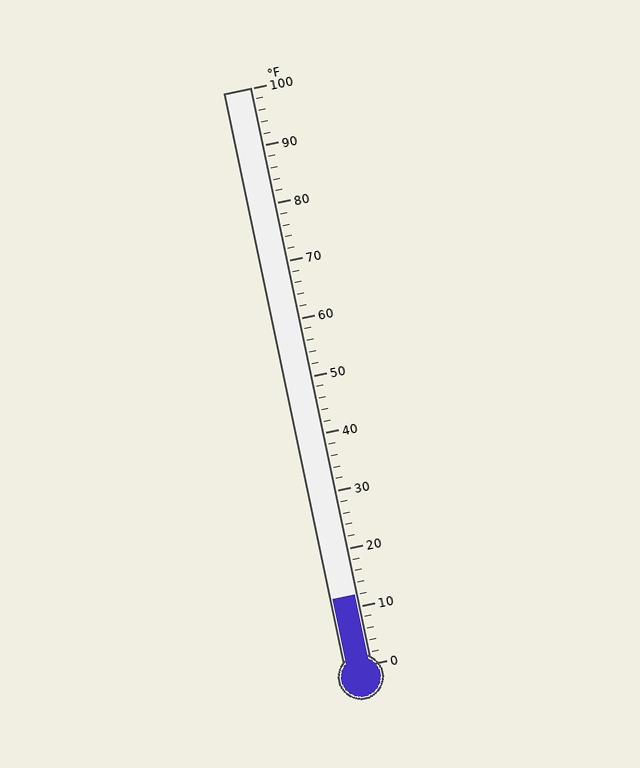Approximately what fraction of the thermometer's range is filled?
The thermometer is filled to approximately 10% of its range.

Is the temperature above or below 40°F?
The temperature is below 40°F.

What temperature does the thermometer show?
The thermometer shows approximately 12°F.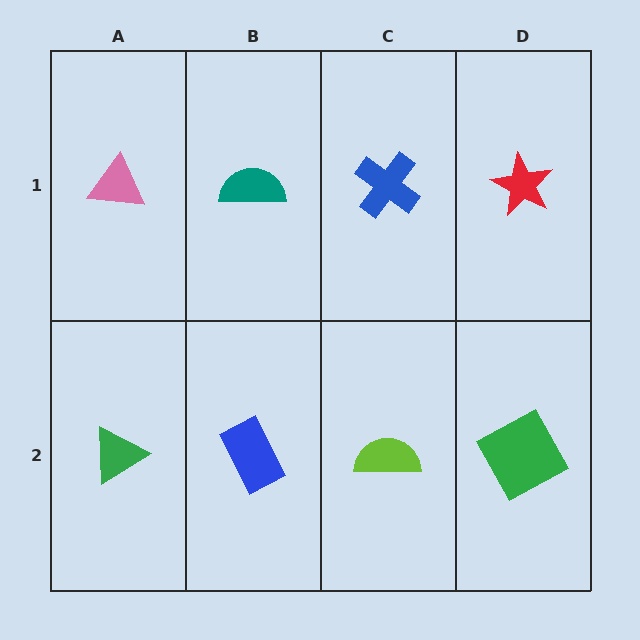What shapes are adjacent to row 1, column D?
A green square (row 2, column D), a blue cross (row 1, column C).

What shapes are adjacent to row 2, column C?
A blue cross (row 1, column C), a blue rectangle (row 2, column B), a green square (row 2, column D).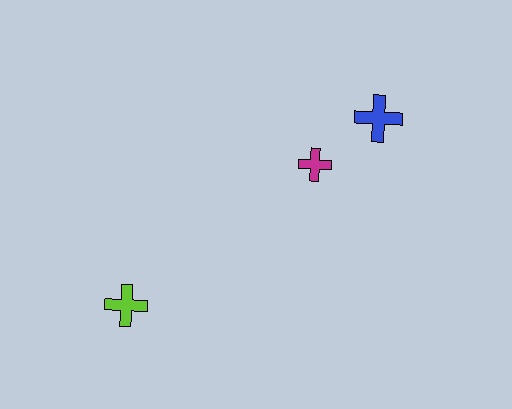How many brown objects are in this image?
There are no brown objects.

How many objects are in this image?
There are 3 objects.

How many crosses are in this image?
There are 3 crosses.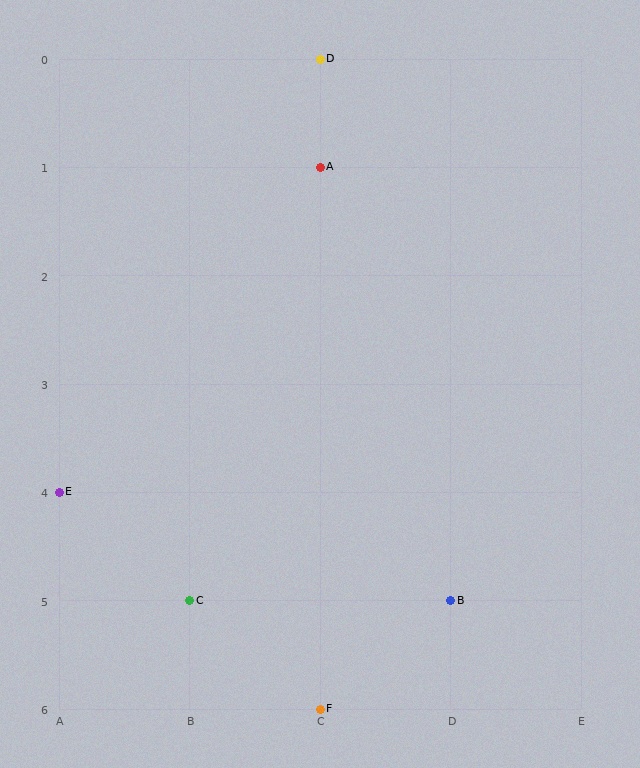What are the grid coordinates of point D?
Point D is at grid coordinates (C, 0).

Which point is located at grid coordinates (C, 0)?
Point D is at (C, 0).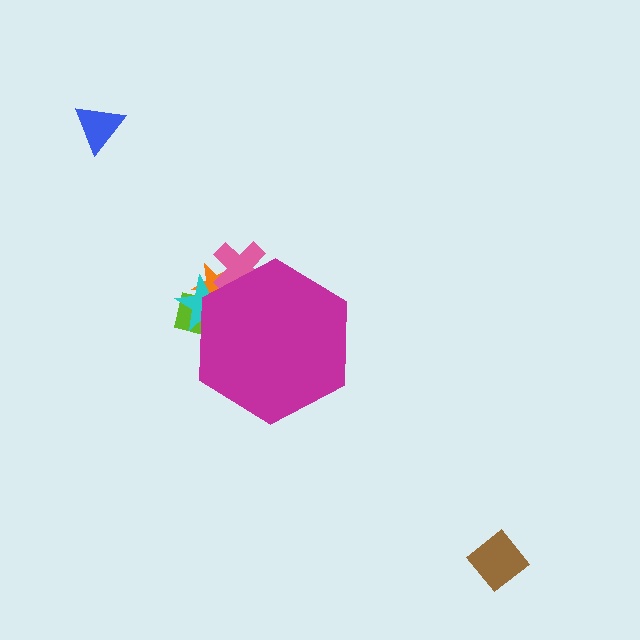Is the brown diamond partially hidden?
No, the brown diamond is fully visible.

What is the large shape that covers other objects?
A magenta hexagon.